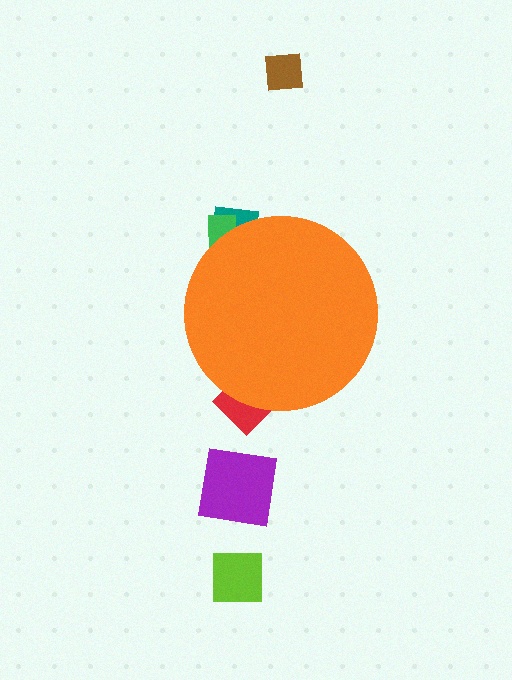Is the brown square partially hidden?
No, the brown square is fully visible.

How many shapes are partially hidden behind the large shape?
3 shapes are partially hidden.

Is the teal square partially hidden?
Yes, the teal square is partially hidden behind the orange circle.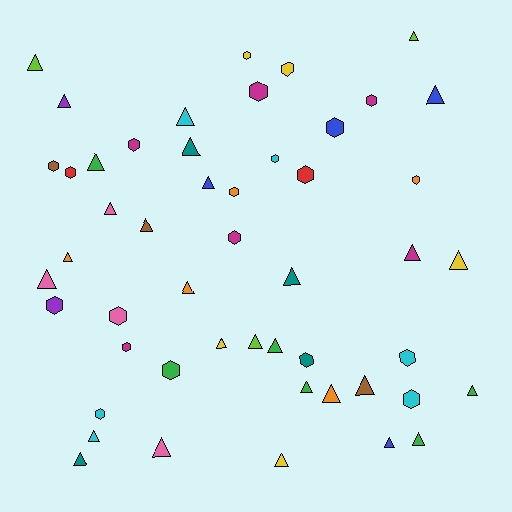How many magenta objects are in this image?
There are 6 magenta objects.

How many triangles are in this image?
There are 29 triangles.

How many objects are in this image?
There are 50 objects.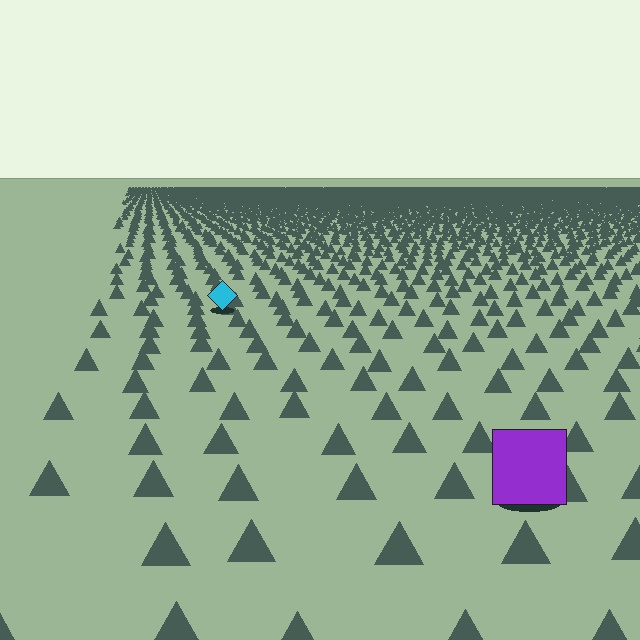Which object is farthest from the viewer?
The cyan diamond is farthest from the viewer. It appears smaller and the ground texture around it is denser.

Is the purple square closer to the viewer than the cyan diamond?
Yes. The purple square is closer — you can tell from the texture gradient: the ground texture is coarser near it.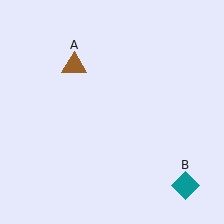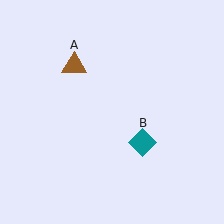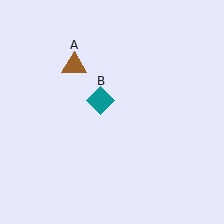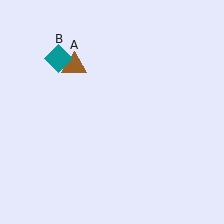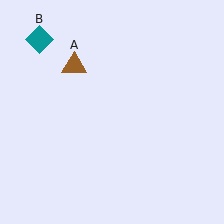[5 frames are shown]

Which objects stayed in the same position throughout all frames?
Brown triangle (object A) remained stationary.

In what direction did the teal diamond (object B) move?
The teal diamond (object B) moved up and to the left.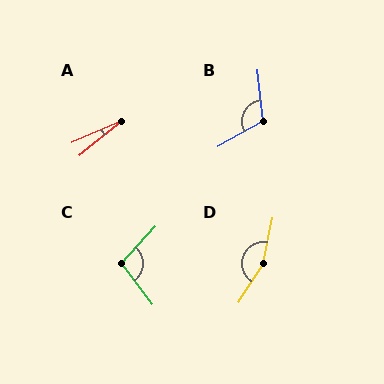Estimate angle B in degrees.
Approximately 113 degrees.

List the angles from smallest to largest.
A (16°), C (101°), B (113°), D (159°).